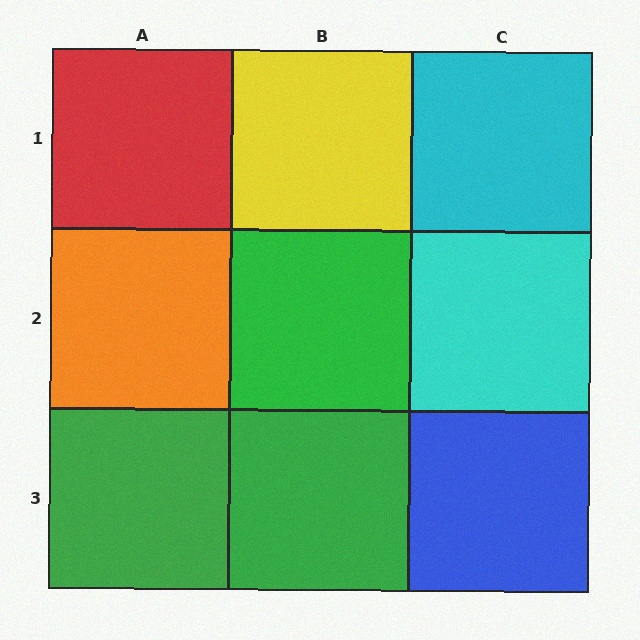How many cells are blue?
1 cell is blue.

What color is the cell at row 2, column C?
Cyan.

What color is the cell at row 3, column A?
Green.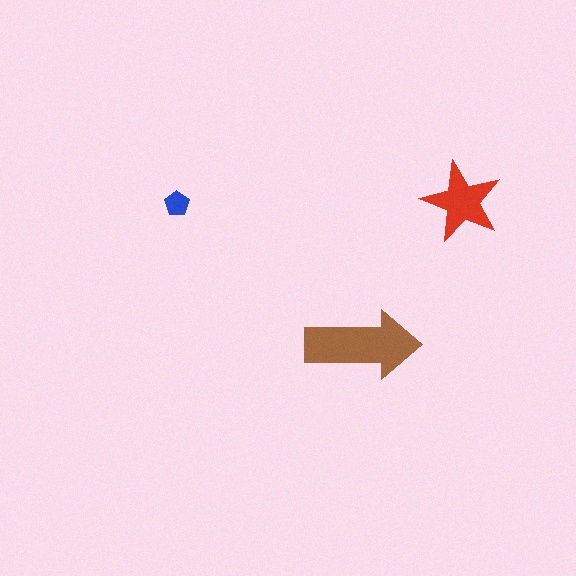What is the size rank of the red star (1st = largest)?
2nd.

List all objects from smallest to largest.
The blue pentagon, the red star, the brown arrow.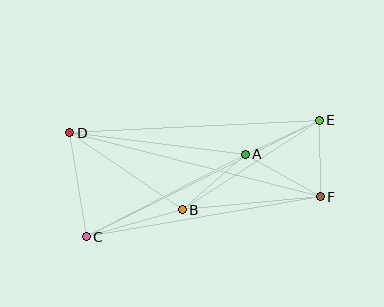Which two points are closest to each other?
Points E and F are closest to each other.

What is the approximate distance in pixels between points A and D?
The distance between A and D is approximately 177 pixels.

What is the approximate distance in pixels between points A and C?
The distance between A and C is approximately 179 pixels.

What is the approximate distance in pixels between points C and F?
The distance between C and F is approximately 237 pixels.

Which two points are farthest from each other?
Points C and E are farthest from each other.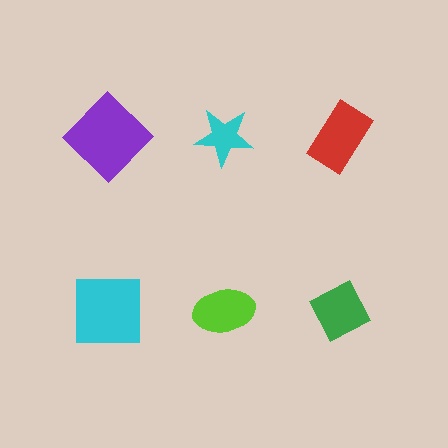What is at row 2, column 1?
A cyan square.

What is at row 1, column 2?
A cyan star.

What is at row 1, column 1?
A purple diamond.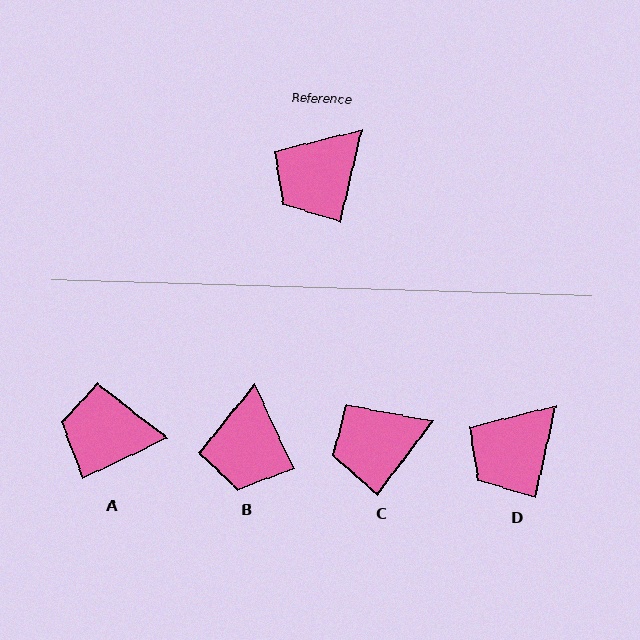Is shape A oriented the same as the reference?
No, it is off by about 52 degrees.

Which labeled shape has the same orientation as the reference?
D.